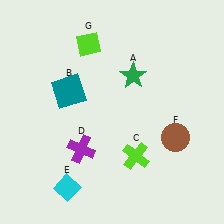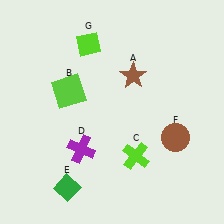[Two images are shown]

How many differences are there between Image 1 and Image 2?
There are 3 differences between the two images.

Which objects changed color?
A changed from green to brown. B changed from teal to lime. E changed from cyan to green.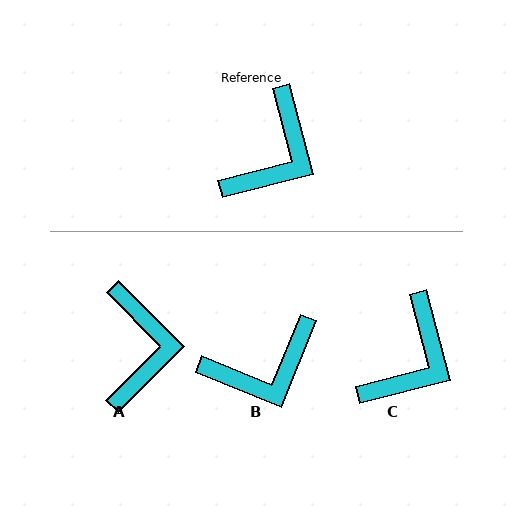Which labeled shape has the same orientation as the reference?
C.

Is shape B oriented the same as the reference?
No, it is off by about 37 degrees.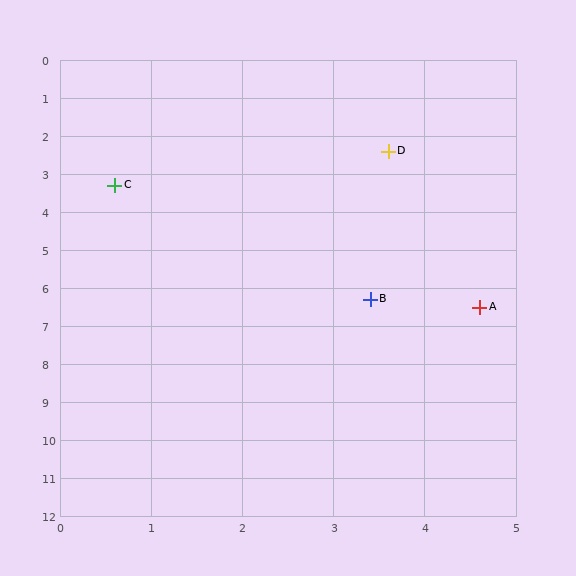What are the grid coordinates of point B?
Point B is at approximately (3.4, 6.3).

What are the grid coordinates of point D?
Point D is at approximately (3.6, 2.4).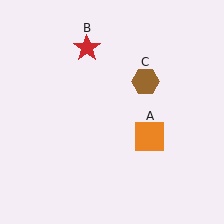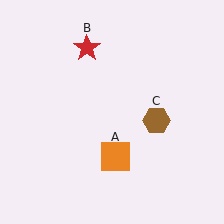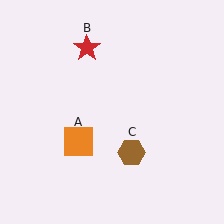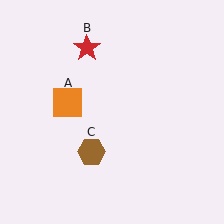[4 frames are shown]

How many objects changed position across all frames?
2 objects changed position: orange square (object A), brown hexagon (object C).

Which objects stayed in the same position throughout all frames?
Red star (object B) remained stationary.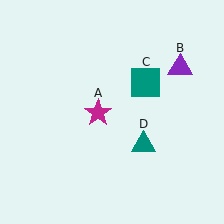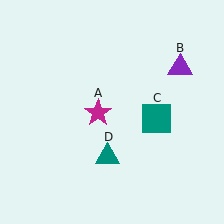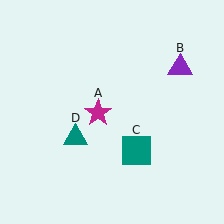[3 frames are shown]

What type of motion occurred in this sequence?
The teal square (object C), teal triangle (object D) rotated clockwise around the center of the scene.